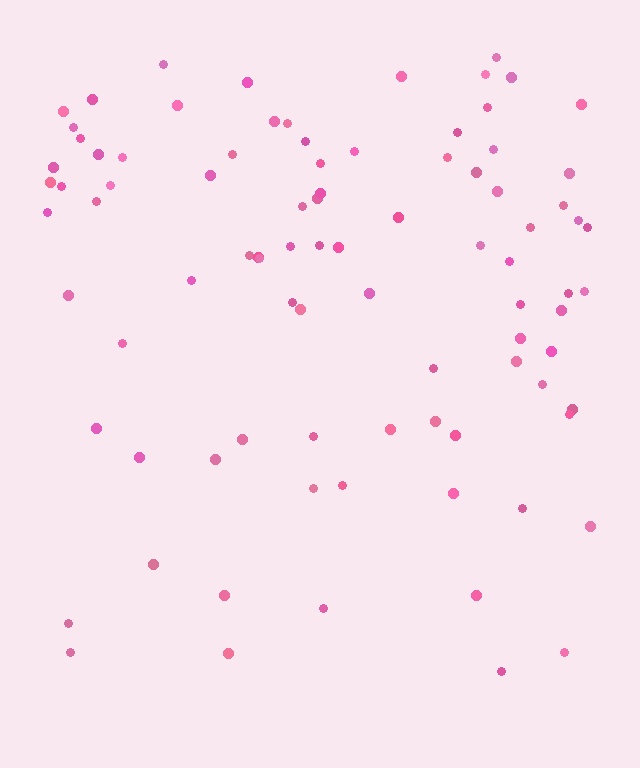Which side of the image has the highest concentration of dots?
The top.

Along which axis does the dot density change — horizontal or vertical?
Vertical.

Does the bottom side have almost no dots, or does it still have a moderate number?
Still a moderate number, just noticeably fewer than the top.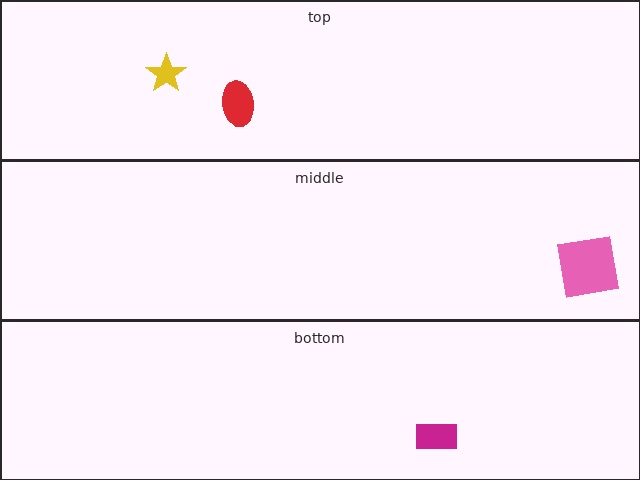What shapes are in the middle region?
The pink square.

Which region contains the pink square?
The middle region.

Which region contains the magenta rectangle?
The bottom region.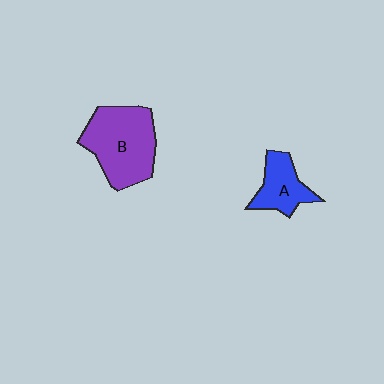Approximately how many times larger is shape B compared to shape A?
Approximately 1.9 times.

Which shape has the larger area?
Shape B (purple).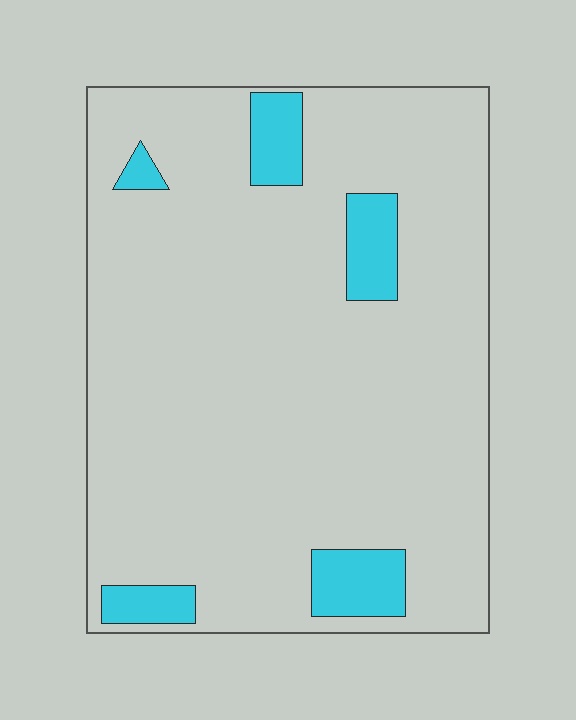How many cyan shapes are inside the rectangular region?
5.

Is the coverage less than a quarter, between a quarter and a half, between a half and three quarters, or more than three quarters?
Less than a quarter.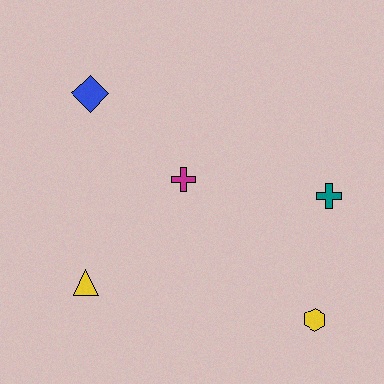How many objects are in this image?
There are 5 objects.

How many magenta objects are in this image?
There is 1 magenta object.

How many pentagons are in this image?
There are no pentagons.